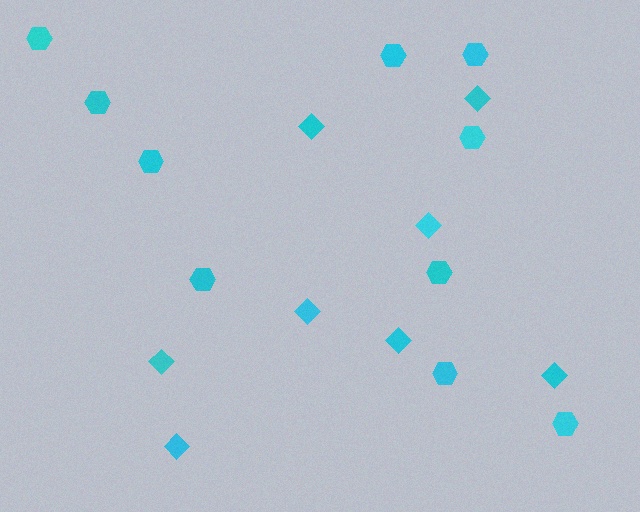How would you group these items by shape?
There are 2 groups: one group of hexagons (10) and one group of diamonds (8).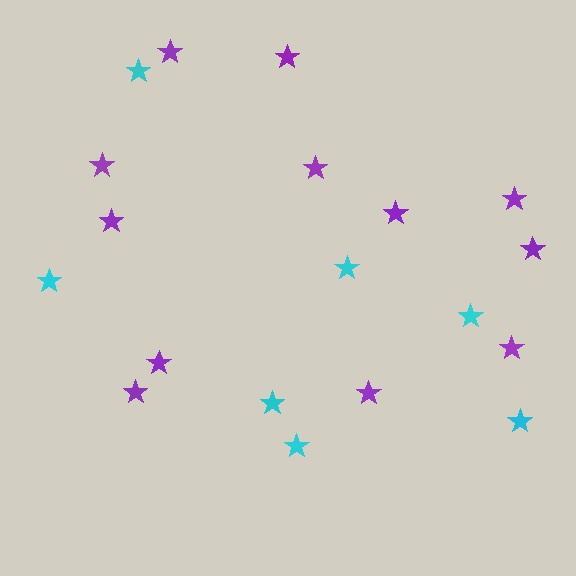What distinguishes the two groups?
There are 2 groups: one group of cyan stars (7) and one group of purple stars (12).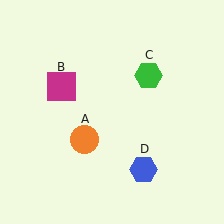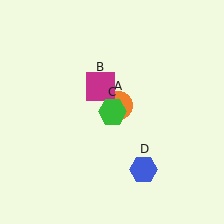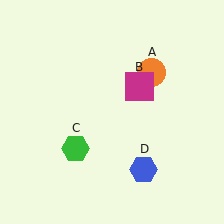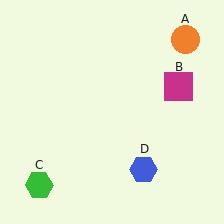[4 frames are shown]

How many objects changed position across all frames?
3 objects changed position: orange circle (object A), magenta square (object B), green hexagon (object C).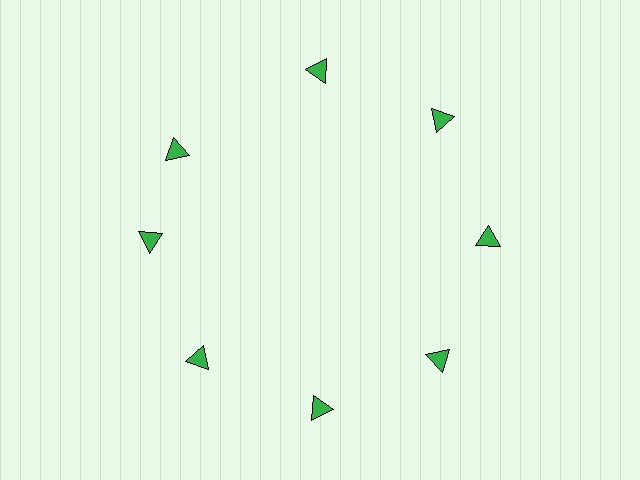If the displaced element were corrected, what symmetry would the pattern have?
It would have 8-fold rotational symmetry — the pattern would map onto itself every 45 degrees.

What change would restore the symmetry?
The symmetry would be restored by rotating it back into even spacing with its neighbors so that all 8 triangles sit at equal angles and equal distance from the center.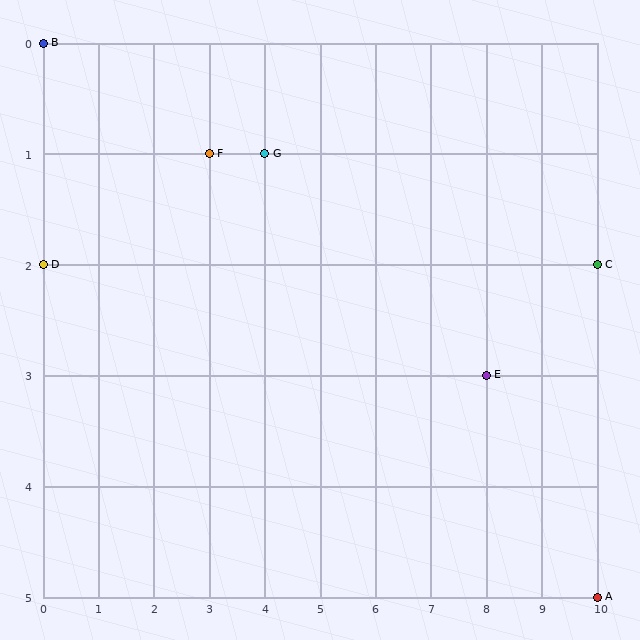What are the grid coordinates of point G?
Point G is at grid coordinates (4, 1).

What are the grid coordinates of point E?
Point E is at grid coordinates (8, 3).